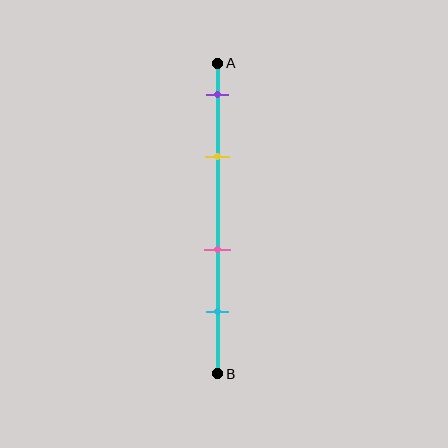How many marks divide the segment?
There are 4 marks dividing the segment.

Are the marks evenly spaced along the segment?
No, the marks are not evenly spaced.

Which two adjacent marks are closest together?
The purple and yellow marks are the closest adjacent pair.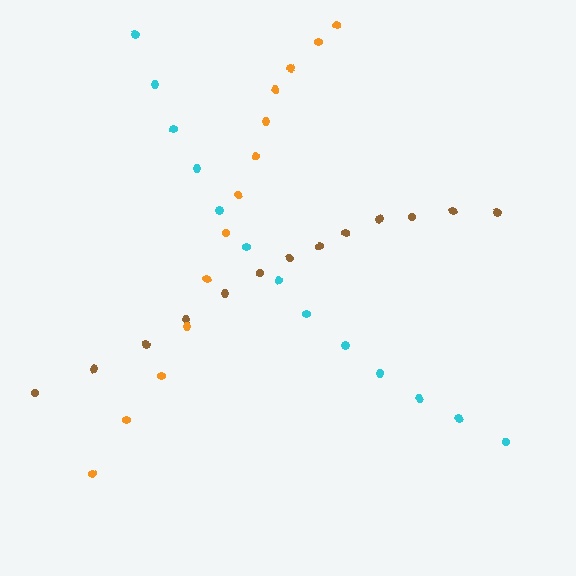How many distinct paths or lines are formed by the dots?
There are 3 distinct paths.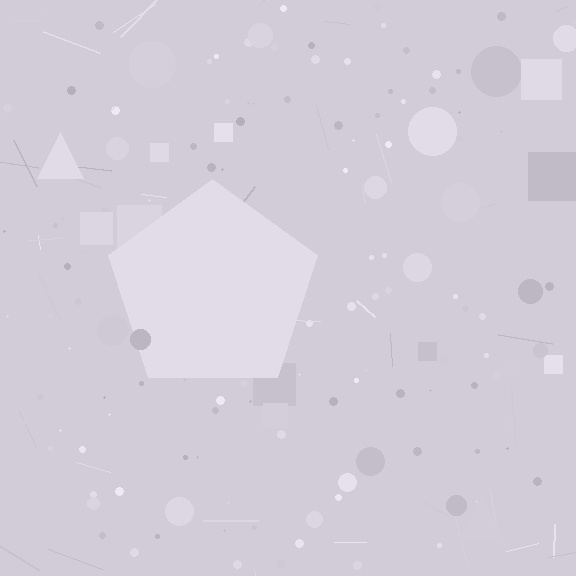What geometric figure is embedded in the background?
A pentagon is embedded in the background.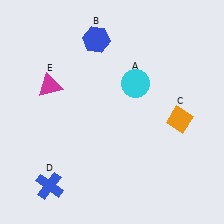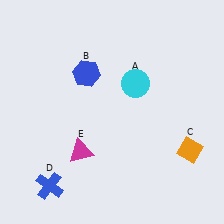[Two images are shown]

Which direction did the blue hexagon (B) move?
The blue hexagon (B) moved down.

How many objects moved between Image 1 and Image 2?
3 objects moved between the two images.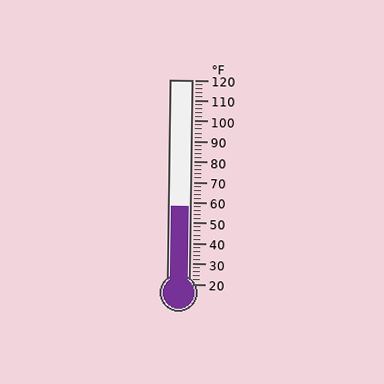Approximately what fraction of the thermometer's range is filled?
The thermometer is filled to approximately 40% of its range.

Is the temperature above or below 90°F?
The temperature is below 90°F.